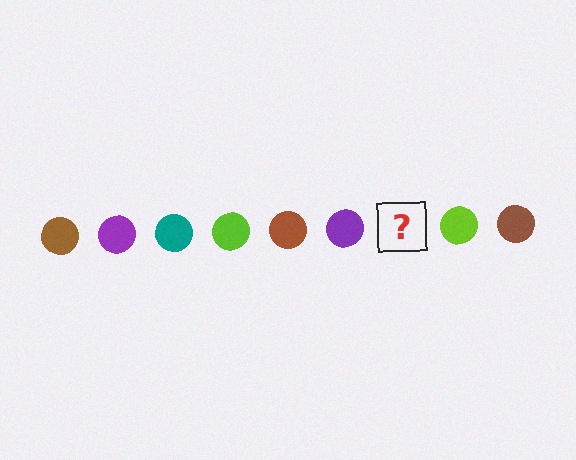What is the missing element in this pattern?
The missing element is a teal circle.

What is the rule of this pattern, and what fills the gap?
The rule is that the pattern cycles through brown, purple, teal, lime circles. The gap should be filled with a teal circle.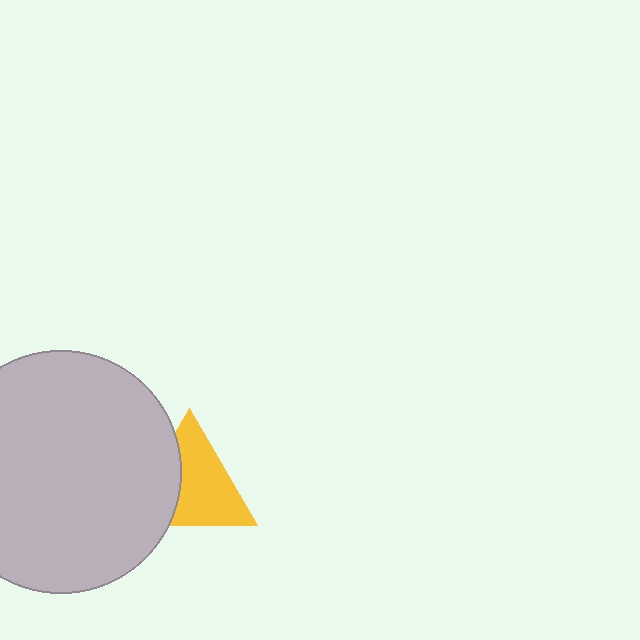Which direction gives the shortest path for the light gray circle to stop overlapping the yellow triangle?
Moving left gives the shortest separation.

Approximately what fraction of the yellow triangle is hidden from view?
Roughly 35% of the yellow triangle is hidden behind the light gray circle.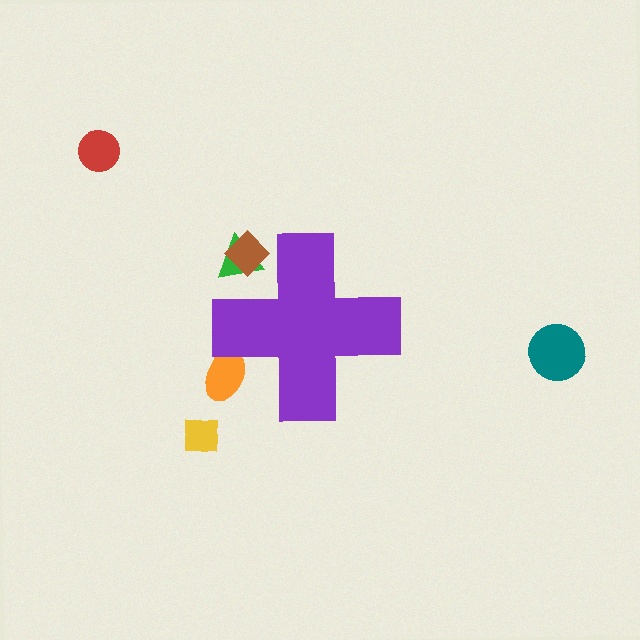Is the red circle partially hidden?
No, the red circle is fully visible.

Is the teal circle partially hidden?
No, the teal circle is fully visible.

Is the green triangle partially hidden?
Yes, the green triangle is partially hidden behind the purple cross.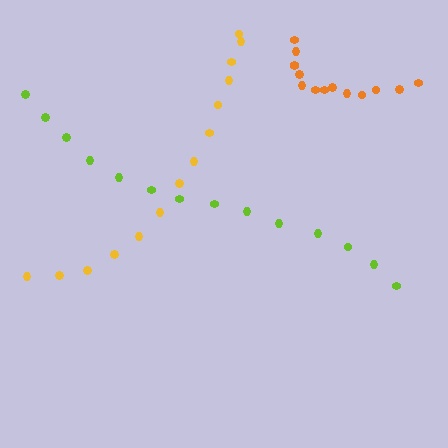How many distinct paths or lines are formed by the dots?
There are 3 distinct paths.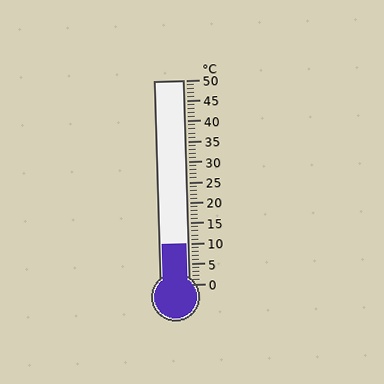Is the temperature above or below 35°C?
The temperature is below 35°C.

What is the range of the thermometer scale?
The thermometer scale ranges from 0°C to 50°C.